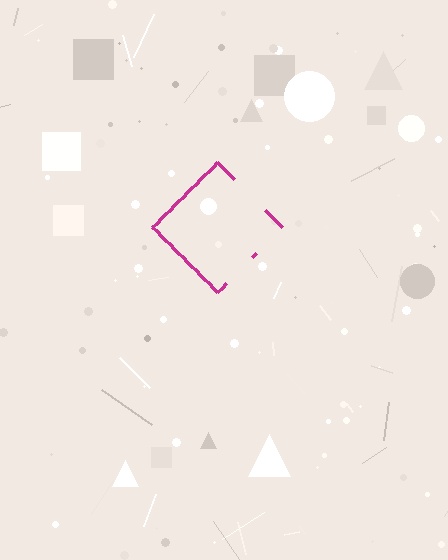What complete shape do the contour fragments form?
The contour fragments form a diamond.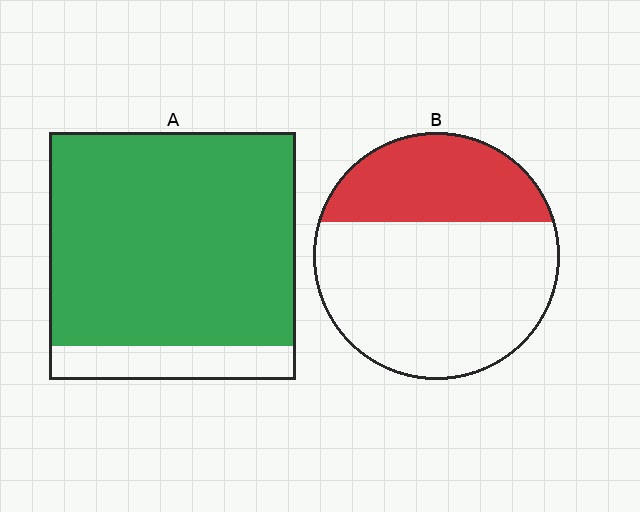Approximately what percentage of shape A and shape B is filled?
A is approximately 85% and B is approximately 35%.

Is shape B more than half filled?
No.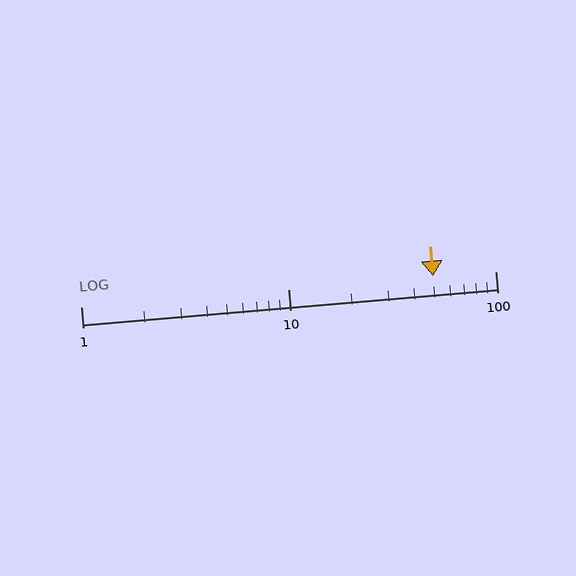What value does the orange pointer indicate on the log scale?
The pointer indicates approximately 50.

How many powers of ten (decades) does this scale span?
The scale spans 2 decades, from 1 to 100.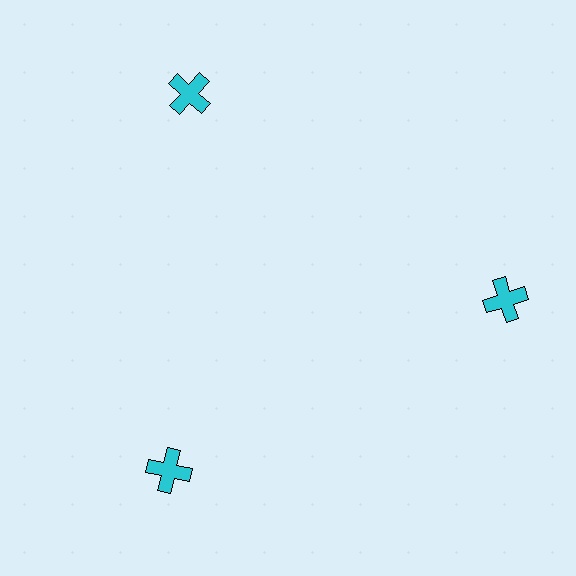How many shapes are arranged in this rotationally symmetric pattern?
There are 3 shapes, arranged in 3 groups of 1.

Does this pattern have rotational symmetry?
Yes, this pattern has 3-fold rotational symmetry. It looks the same after rotating 120 degrees around the center.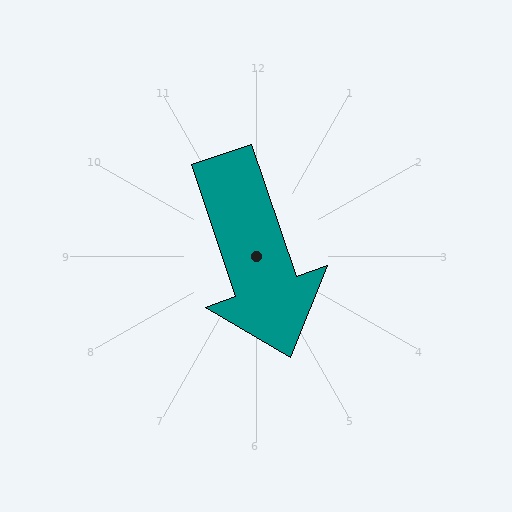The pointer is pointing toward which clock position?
Roughly 5 o'clock.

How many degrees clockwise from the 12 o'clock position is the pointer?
Approximately 161 degrees.